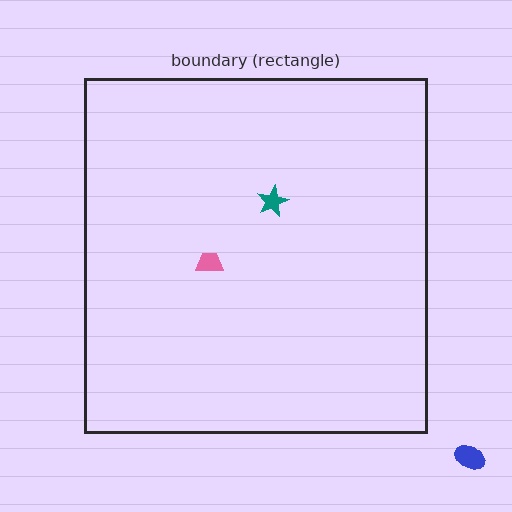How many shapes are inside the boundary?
2 inside, 1 outside.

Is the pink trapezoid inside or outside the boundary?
Inside.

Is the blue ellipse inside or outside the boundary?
Outside.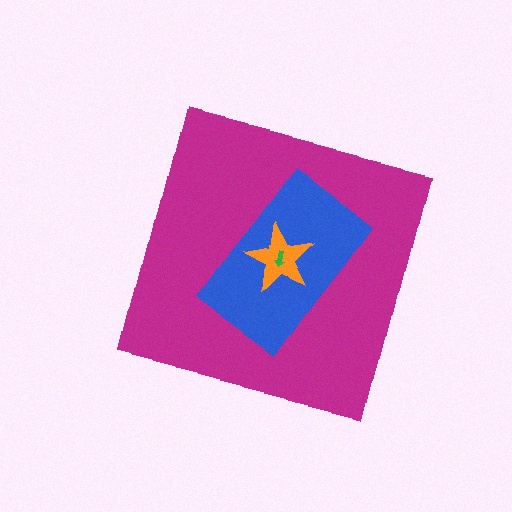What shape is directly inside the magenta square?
The blue rectangle.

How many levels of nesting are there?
4.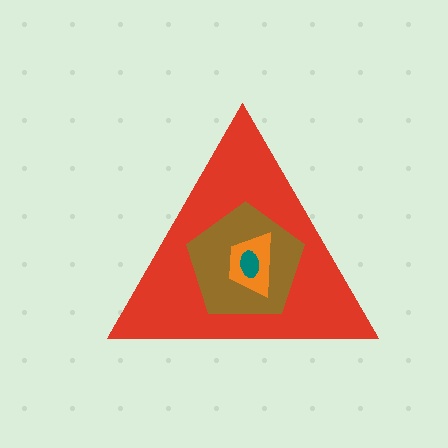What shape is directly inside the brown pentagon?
The orange trapezoid.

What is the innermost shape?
The teal ellipse.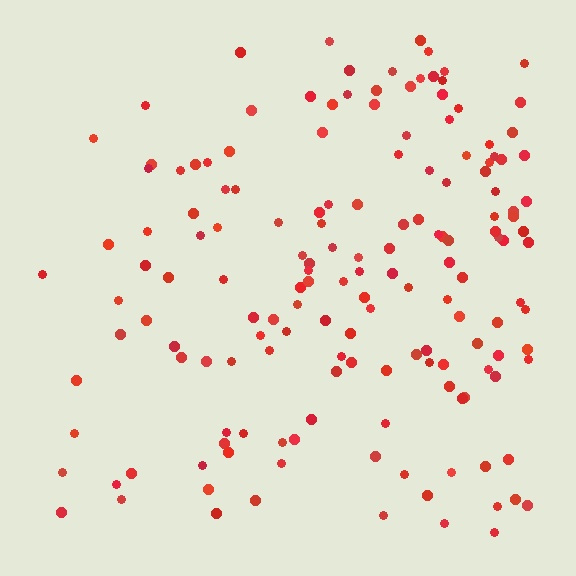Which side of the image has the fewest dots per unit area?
The left.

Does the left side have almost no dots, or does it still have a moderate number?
Still a moderate number, just noticeably fewer than the right.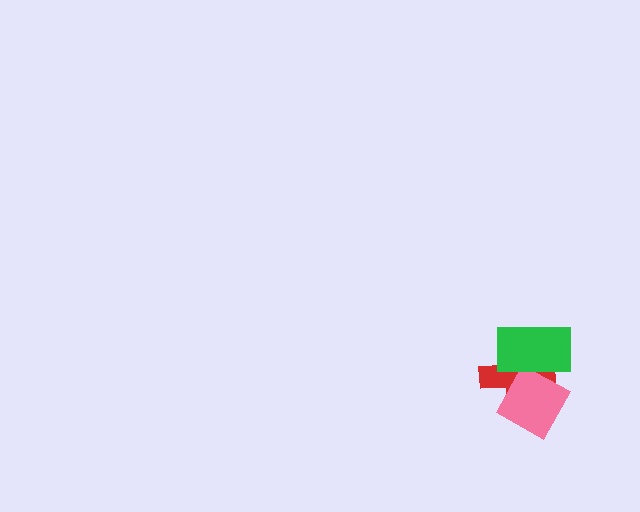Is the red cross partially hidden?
Yes, it is partially covered by another shape.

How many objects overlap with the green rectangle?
2 objects overlap with the green rectangle.